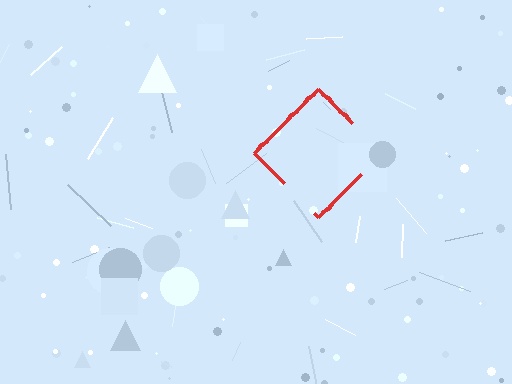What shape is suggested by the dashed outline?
The dashed outline suggests a diamond.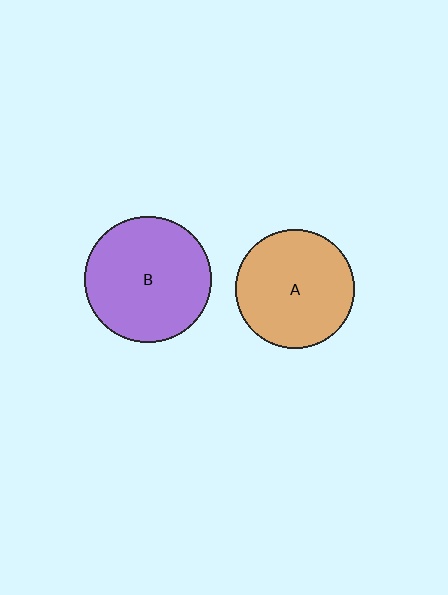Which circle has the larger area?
Circle B (purple).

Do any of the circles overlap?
No, none of the circles overlap.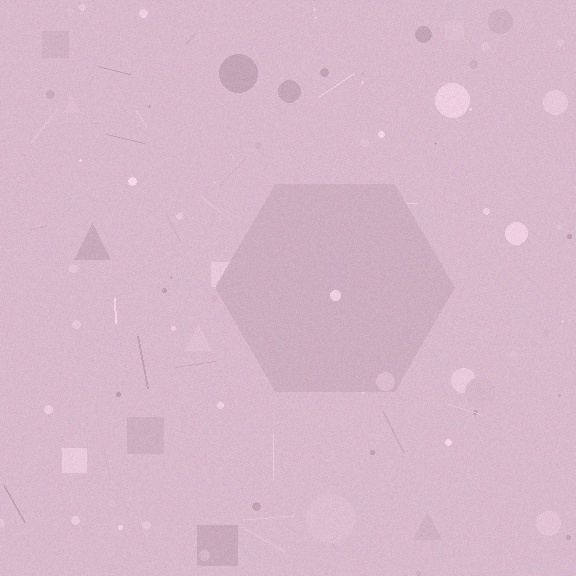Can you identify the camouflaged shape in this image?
The camouflaged shape is a hexagon.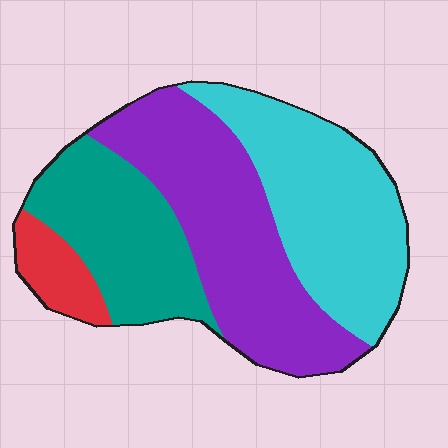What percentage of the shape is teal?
Teal takes up about one quarter (1/4) of the shape.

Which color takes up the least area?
Red, at roughly 5%.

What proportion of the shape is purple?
Purple takes up between a quarter and a half of the shape.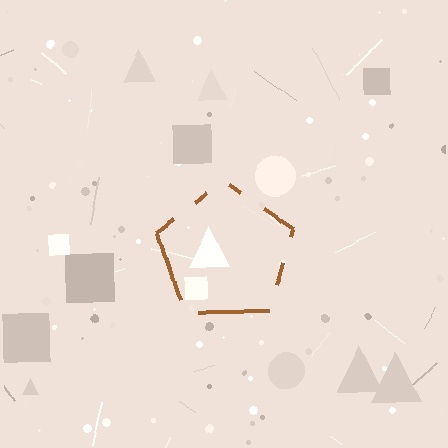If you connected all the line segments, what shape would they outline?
They would outline a pentagon.